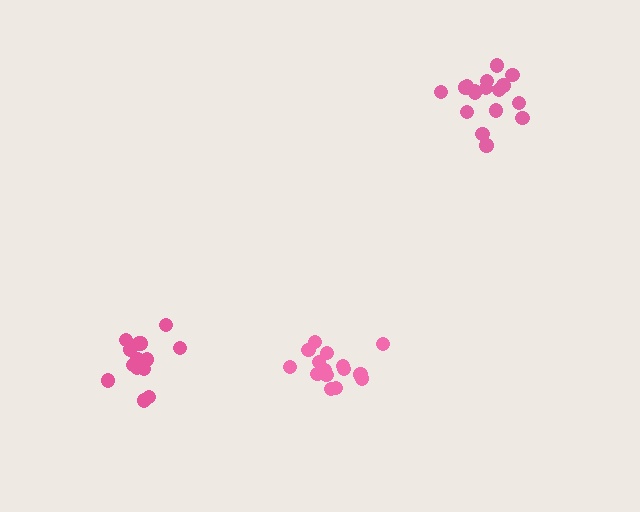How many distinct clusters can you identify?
There are 3 distinct clusters.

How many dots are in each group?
Group 1: 17 dots, Group 2: 14 dots, Group 3: 15 dots (46 total).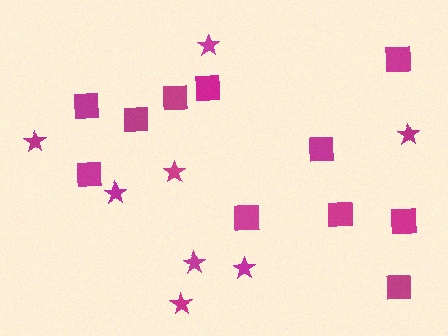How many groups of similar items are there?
There are 2 groups: one group of stars (8) and one group of squares (11).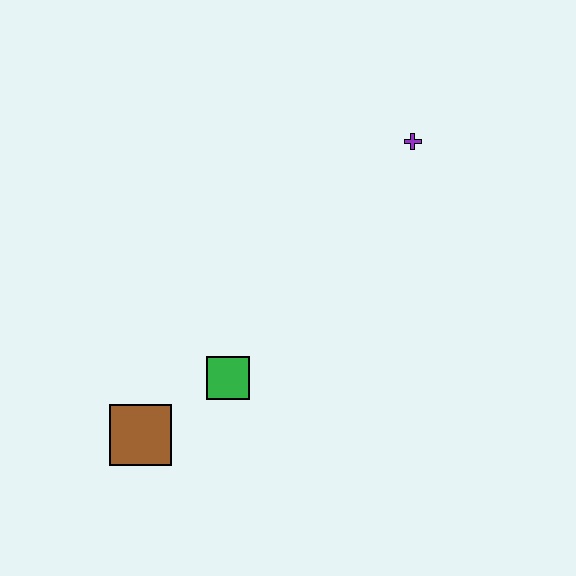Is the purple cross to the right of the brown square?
Yes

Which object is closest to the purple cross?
The green square is closest to the purple cross.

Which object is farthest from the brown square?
The purple cross is farthest from the brown square.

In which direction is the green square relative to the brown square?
The green square is to the right of the brown square.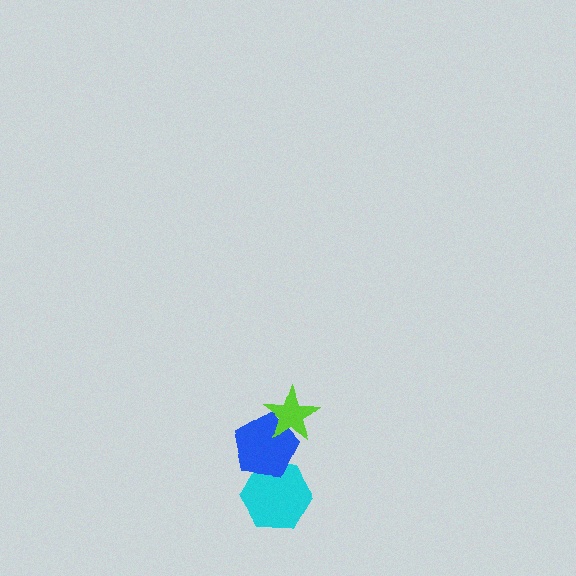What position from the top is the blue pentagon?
The blue pentagon is 2nd from the top.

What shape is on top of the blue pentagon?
The lime star is on top of the blue pentagon.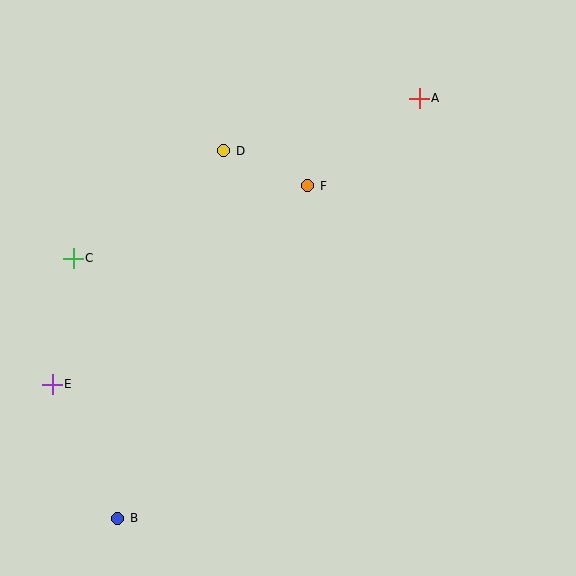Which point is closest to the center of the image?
Point F at (308, 186) is closest to the center.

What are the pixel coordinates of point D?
Point D is at (223, 151).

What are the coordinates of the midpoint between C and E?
The midpoint between C and E is at (63, 321).